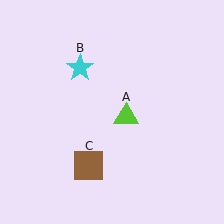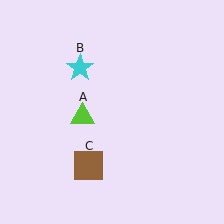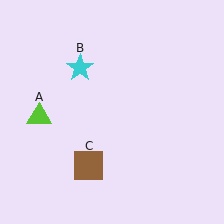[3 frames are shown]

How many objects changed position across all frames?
1 object changed position: lime triangle (object A).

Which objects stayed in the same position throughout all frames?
Cyan star (object B) and brown square (object C) remained stationary.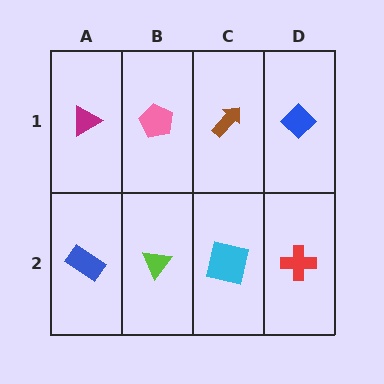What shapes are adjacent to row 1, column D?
A red cross (row 2, column D), a brown arrow (row 1, column C).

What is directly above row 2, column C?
A brown arrow.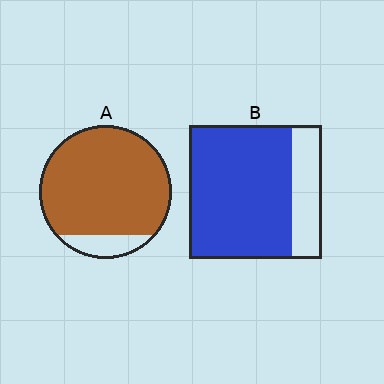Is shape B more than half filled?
Yes.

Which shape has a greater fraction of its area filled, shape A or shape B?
Shape A.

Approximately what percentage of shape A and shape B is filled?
A is approximately 90% and B is approximately 75%.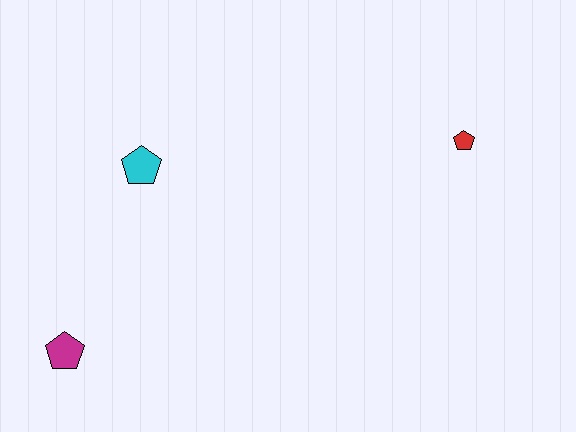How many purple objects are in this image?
There are no purple objects.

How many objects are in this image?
There are 3 objects.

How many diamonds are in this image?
There are no diamonds.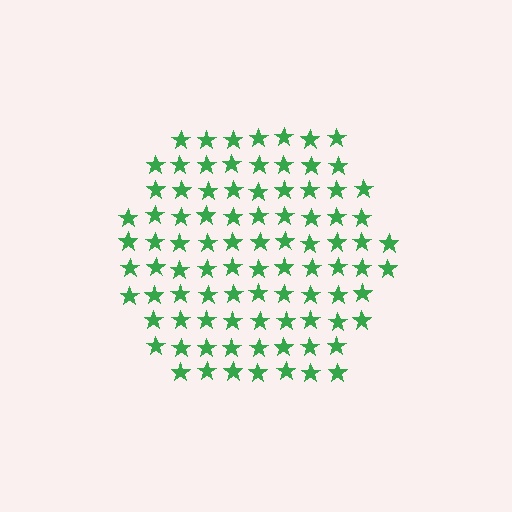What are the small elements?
The small elements are stars.